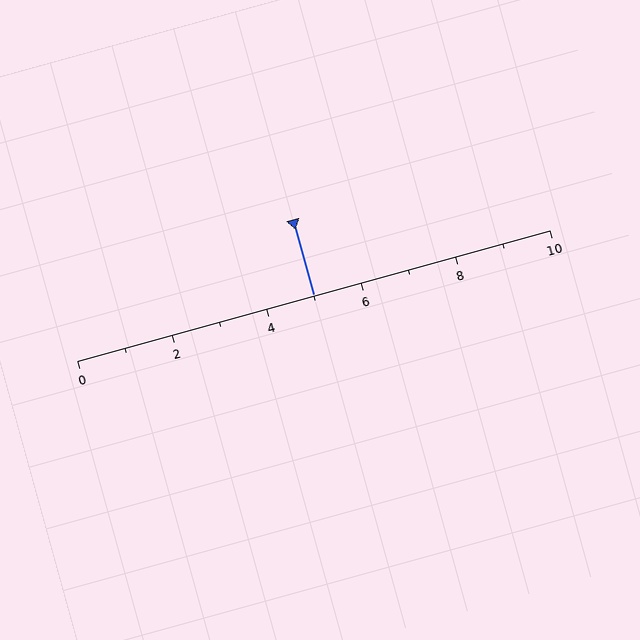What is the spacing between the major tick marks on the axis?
The major ticks are spaced 2 apart.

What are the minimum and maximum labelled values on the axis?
The axis runs from 0 to 10.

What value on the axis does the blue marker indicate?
The marker indicates approximately 5.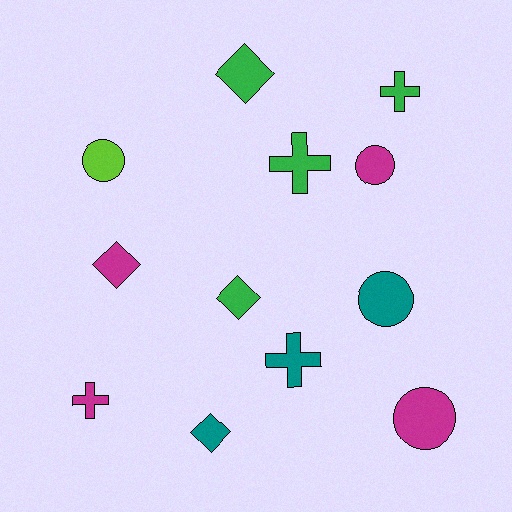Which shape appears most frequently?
Diamond, with 4 objects.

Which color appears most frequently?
Magenta, with 4 objects.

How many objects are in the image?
There are 12 objects.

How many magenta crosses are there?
There is 1 magenta cross.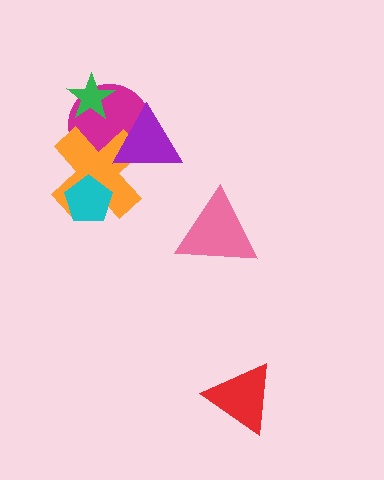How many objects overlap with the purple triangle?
2 objects overlap with the purple triangle.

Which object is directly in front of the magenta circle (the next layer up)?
The orange cross is directly in front of the magenta circle.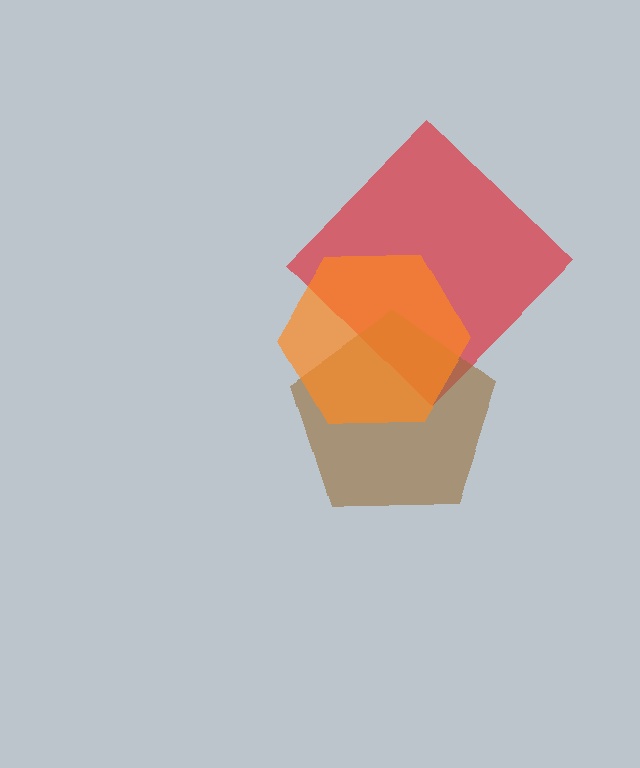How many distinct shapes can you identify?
There are 3 distinct shapes: a red diamond, a brown pentagon, an orange hexagon.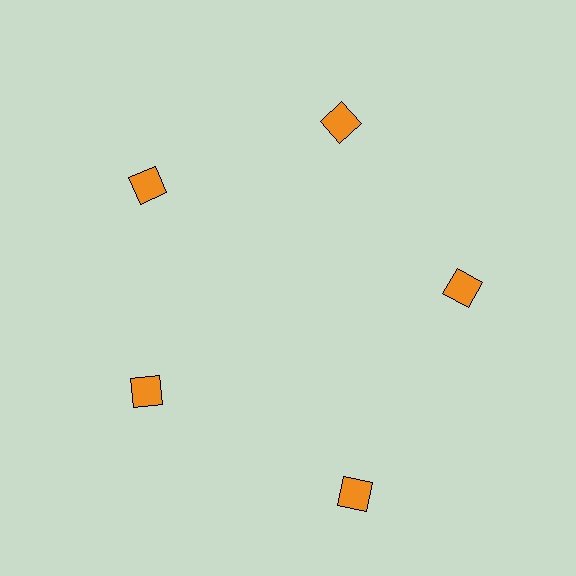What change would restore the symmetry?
The symmetry would be restored by moving it inward, back onto the ring so that all 5 squares sit at equal angles and equal distance from the center.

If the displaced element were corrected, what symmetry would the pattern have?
It would have 5-fold rotational symmetry — the pattern would map onto itself every 72 degrees.